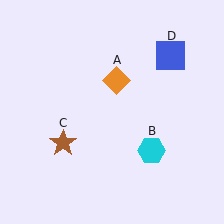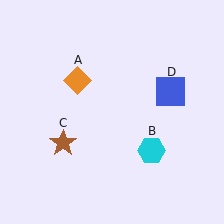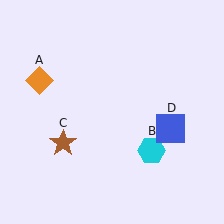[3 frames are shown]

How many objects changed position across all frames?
2 objects changed position: orange diamond (object A), blue square (object D).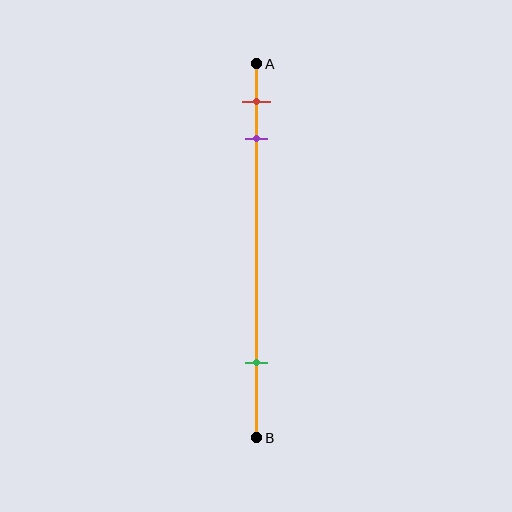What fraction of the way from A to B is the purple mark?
The purple mark is approximately 20% (0.2) of the way from A to B.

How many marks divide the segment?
There are 3 marks dividing the segment.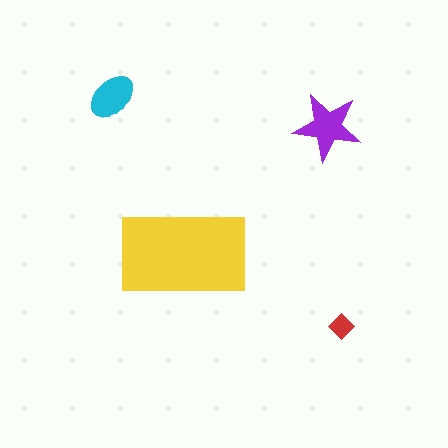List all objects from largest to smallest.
The yellow rectangle, the purple star, the cyan ellipse, the red diamond.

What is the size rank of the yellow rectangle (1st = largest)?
1st.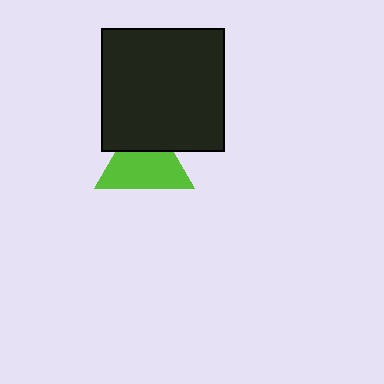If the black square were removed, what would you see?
You would see the complete lime triangle.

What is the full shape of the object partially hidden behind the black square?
The partially hidden object is a lime triangle.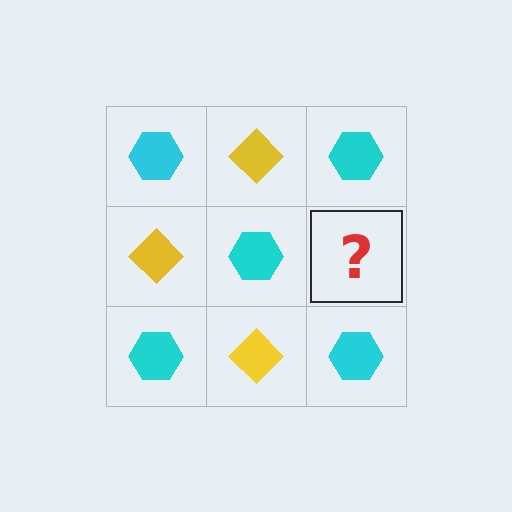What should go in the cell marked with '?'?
The missing cell should contain a yellow diamond.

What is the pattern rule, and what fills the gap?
The rule is that it alternates cyan hexagon and yellow diamond in a checkerboard pattern. The gap should be filled with a yellow diamond.